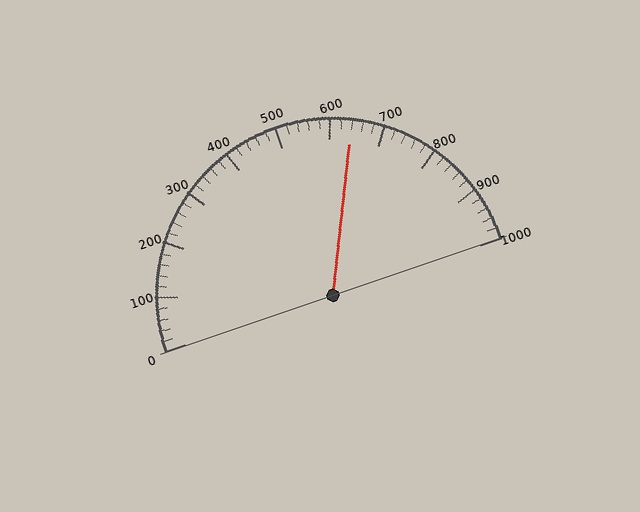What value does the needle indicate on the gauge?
The needle indicates approximately 640.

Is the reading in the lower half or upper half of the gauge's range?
The reading is in the upper half of the range (0 to 1000).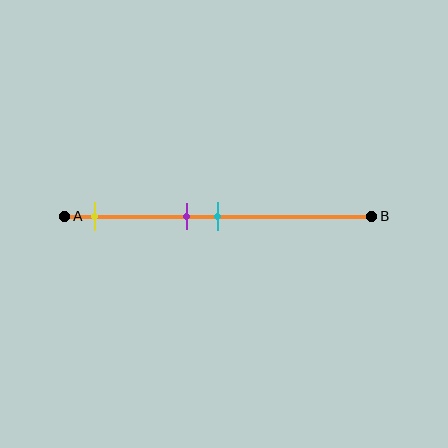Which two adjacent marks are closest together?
The purple and cyan marks are the closest adjacent pair.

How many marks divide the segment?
There are 3 marks dividing the segment.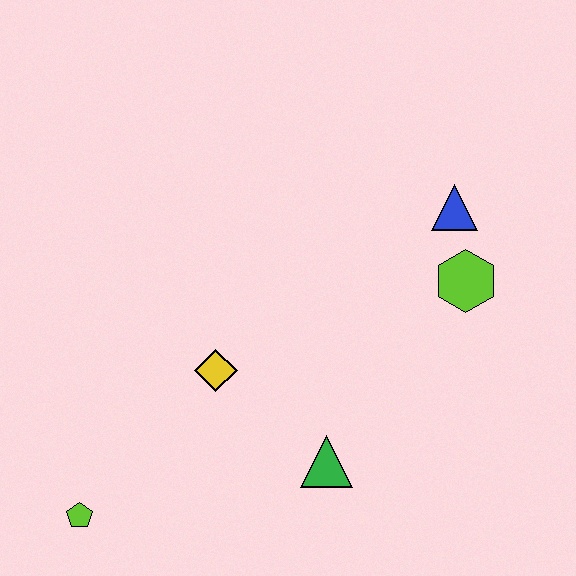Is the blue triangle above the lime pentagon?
Yes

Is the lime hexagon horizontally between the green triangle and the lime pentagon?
No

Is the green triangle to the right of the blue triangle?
No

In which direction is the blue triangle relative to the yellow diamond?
The blue triangle is to the right of the yellow diamond.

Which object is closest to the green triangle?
The yellow diamond is closest to the green triangle.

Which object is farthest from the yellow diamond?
The blue triangle is farthest from the yellow diamond.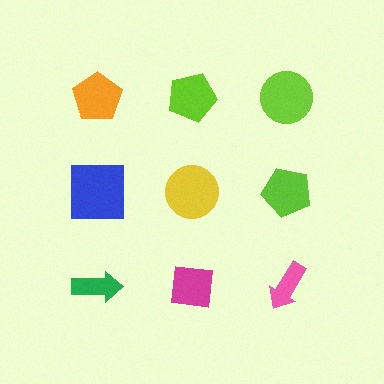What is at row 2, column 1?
A blue square.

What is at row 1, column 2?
A lime pentagon.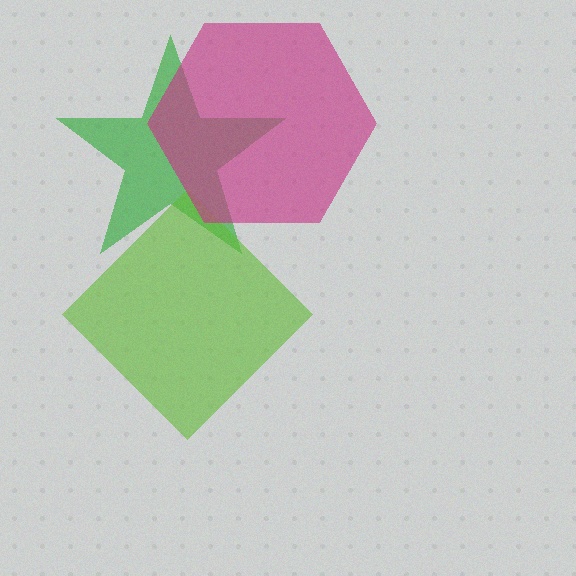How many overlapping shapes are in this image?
There are 3 overlapping shapes in the image.